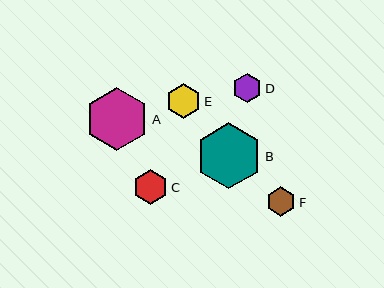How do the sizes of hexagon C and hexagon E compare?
Hexagon C and hexagon E are approximately the same size.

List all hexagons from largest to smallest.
From largest to smallest: B, A, C, E, F, D.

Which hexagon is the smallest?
Hexagon D is the smallest with a size of approximately 29 pixels.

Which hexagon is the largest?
Hexagon B is the largest with a size of approximately 66 pixels.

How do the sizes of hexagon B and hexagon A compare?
Hexagon B and hexagon A are approximately the same size.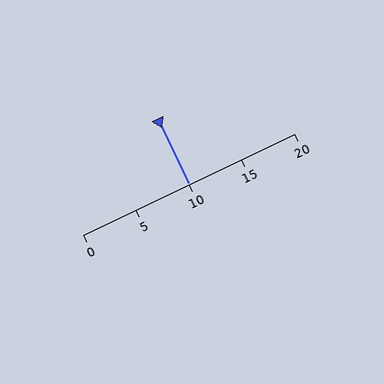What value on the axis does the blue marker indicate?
The marker indicates approximately 10.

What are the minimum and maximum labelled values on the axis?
The axis runs from 0 to 20.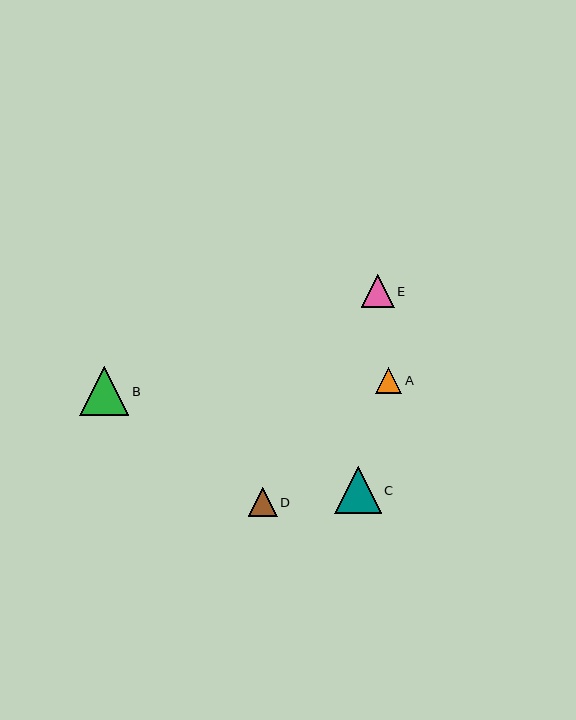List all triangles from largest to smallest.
From largest to smallest: B, C, E, D, A.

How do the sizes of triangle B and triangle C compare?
Triangle B and triangle C are approximately the same size.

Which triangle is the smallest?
Triangle A is the smallest with a size of approximately 26 pixels.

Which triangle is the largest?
Triangle B is the largest with a size of approximately 49 pixels.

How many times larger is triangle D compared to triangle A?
Triangle D is approximately 1.1 times the size of triangle A.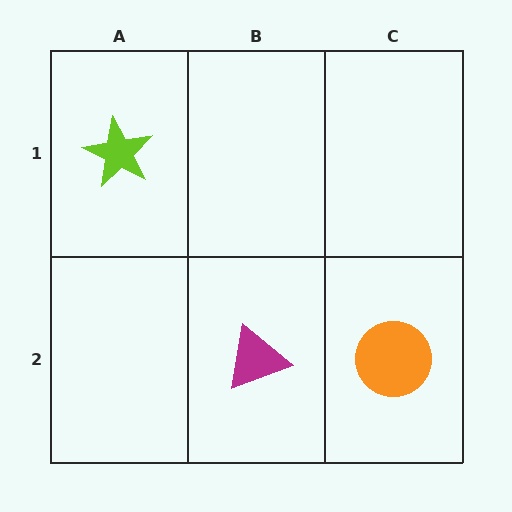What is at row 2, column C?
An orange circle.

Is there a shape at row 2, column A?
No, that cell is empty.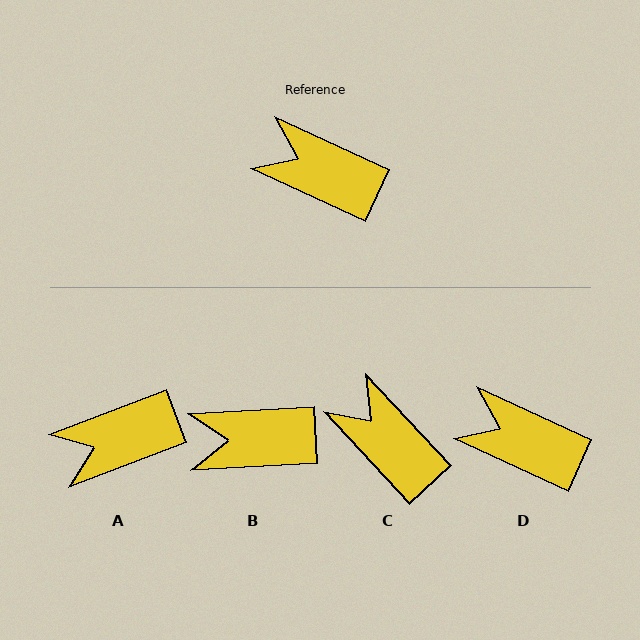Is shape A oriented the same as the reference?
No, it is off by about 46 degrees.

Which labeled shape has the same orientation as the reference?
D.